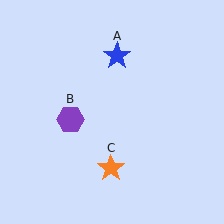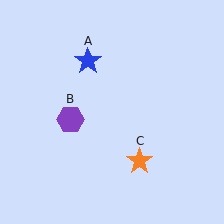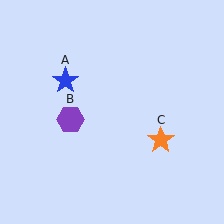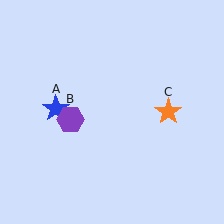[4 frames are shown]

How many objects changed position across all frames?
2 objects changed position: blue star (object A), orange star (object C).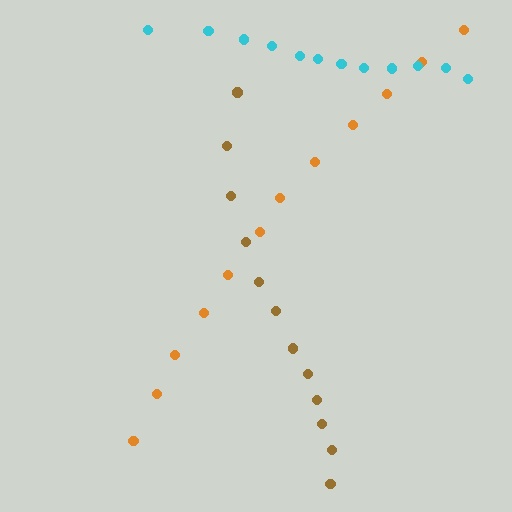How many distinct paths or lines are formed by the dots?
There are 3 distinct paths.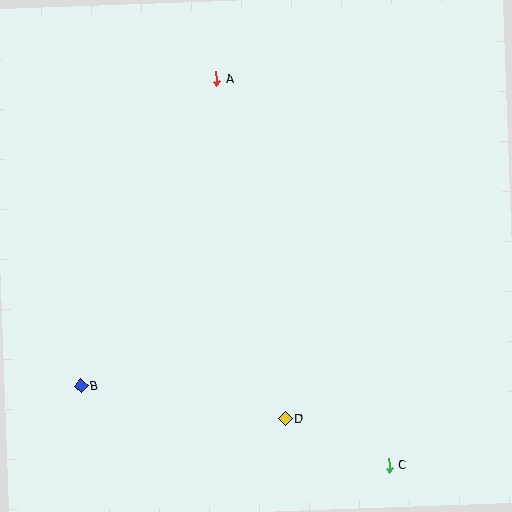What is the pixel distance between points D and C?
The distance between D and C is 114 pixels.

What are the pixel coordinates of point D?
Point D is at (285, 419).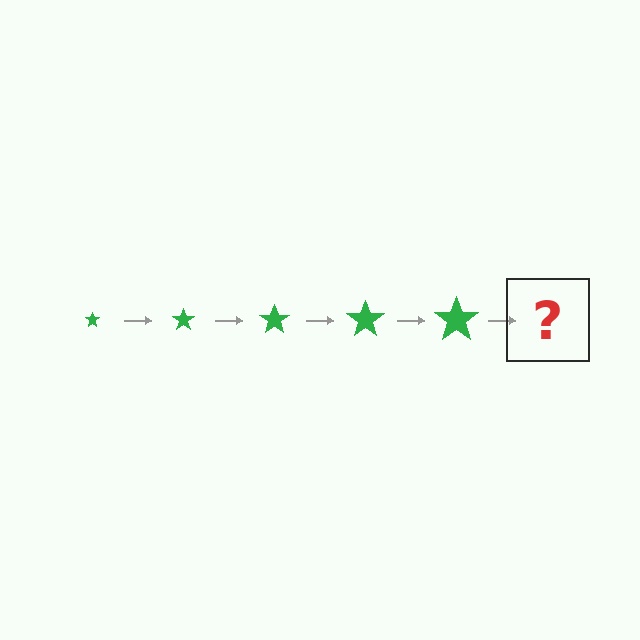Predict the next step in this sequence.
The next step is a green star, larger than the previous one.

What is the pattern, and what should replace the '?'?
The pattern is that the star gets progressively larger each step. The '?' should be a green star, larger than the previous one.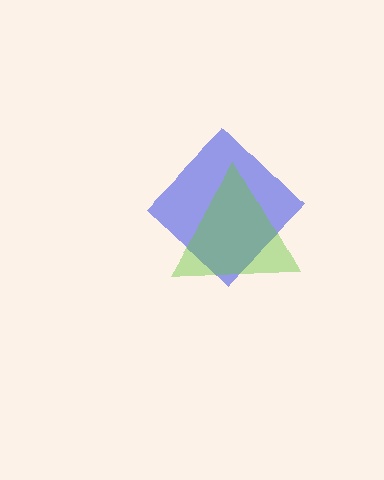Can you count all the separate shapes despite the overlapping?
Yes, there are 2 separate shapes.